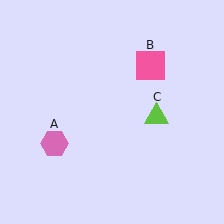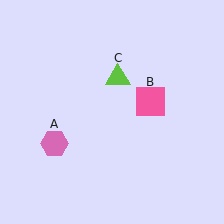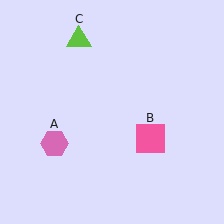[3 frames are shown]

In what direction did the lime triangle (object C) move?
The lime triangle (object C) moved up and to the left.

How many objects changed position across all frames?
2 objects changed position: pink square (object B), lime triangle (object C).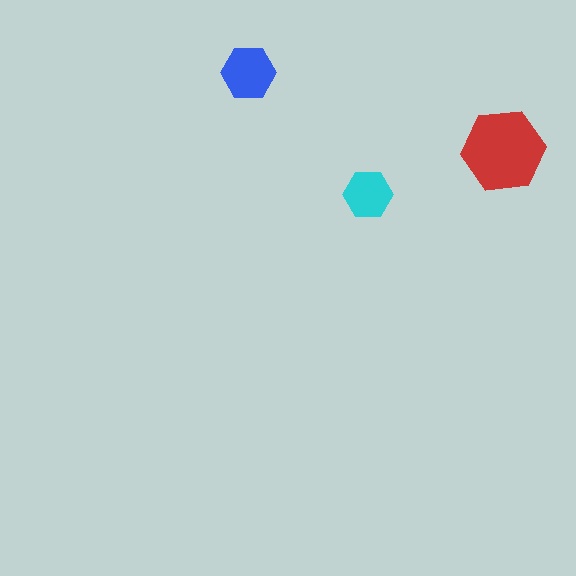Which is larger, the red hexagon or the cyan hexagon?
The red one.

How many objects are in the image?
There are 3 objects in the image.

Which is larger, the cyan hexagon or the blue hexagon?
The blue one.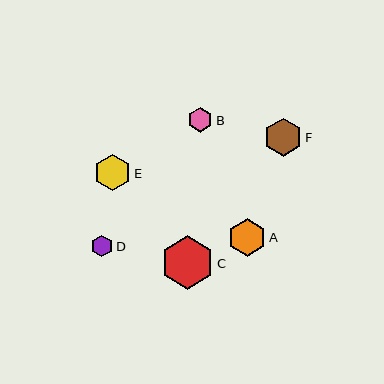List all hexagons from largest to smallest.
From largest to smallest: C, F, A, E, B, D.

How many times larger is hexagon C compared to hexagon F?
Hexagon C is approximately 1.4 times the size of hexagon F.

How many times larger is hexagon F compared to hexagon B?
Hexagon F is approximately 1.5 times the size of hexagon B.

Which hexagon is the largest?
Hexagon C is the largest with a size of approximately 54 pixels.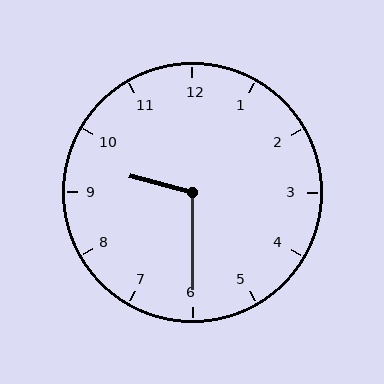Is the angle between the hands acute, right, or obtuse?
It is obtuse.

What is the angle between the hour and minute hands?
Approximately 105 degrees.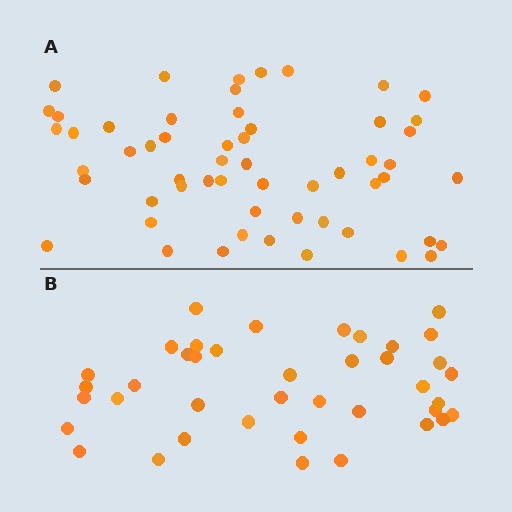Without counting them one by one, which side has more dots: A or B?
Region A (the top region) has more dots.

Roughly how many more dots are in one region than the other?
Region A has approximately 15 more dots than region B.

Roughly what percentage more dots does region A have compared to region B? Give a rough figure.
About 40% more.